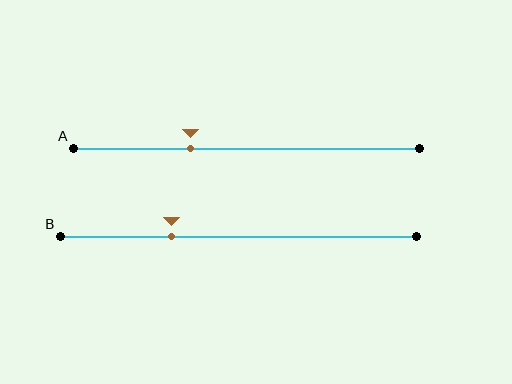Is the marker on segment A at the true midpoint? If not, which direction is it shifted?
No, the marker on segment A is shifted to the left by about 16% of the segment length.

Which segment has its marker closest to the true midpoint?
Segment A has its marker closest to the true midpoint.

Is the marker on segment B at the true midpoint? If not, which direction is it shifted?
No, the marker on segment B is shifted to the left by about 19% of the segment length.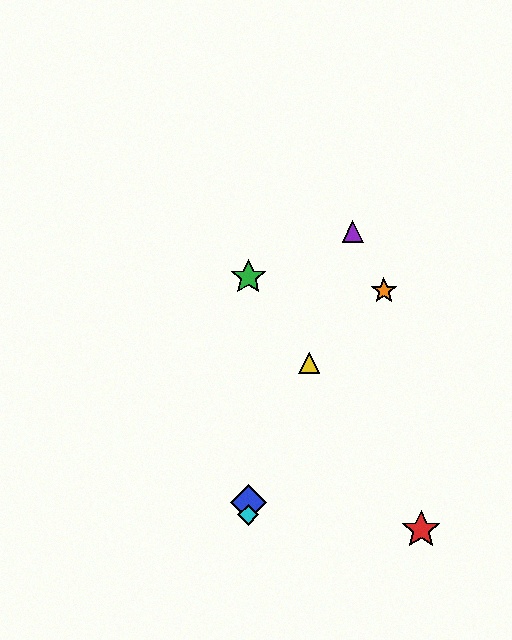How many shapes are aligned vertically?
3 shapes (the blue diamond, the green star, the cyan diamond) are aligned vertically.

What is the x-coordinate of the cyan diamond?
The cyan diamond is at x≈248.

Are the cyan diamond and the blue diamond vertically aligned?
Yes, both are at x≈248.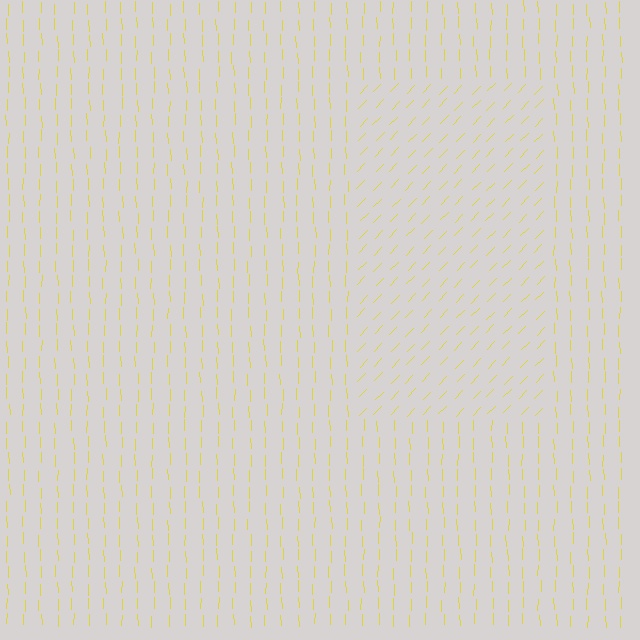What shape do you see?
I see a rectangle.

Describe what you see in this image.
The image is filled with small yellow line segments. A rectangle region in the image has lines oriented differently from the surrounding lines, creating a visible texture boundary.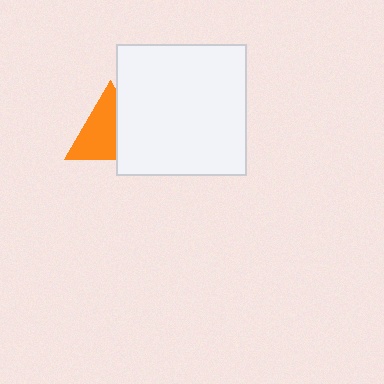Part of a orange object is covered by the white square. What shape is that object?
It is a triangle.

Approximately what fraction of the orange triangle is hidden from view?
Roughly 39% of the orange triangle is hidden behind the white square.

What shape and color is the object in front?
The object in front is a white square.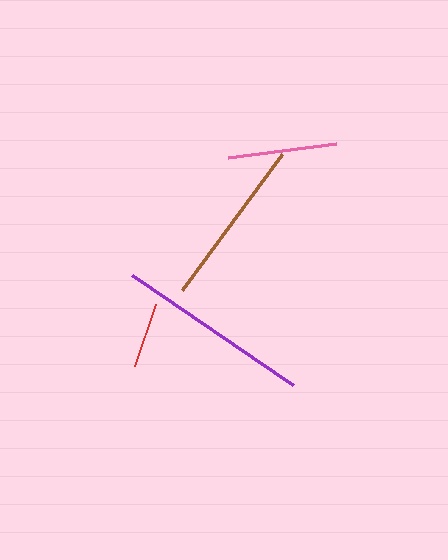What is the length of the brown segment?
The brown segment is approximately 169 pixels long.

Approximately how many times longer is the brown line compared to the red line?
The brown line is approximately 2.6 times the length of the red line.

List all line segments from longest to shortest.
From longest to shortest: purple, brown, pink, red.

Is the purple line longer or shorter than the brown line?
The purple line is longer than the brown line.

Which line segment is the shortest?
The red line is the shortest at approximately 65 pixels.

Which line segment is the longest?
The purple line is the longest at approximately 194 pixels.